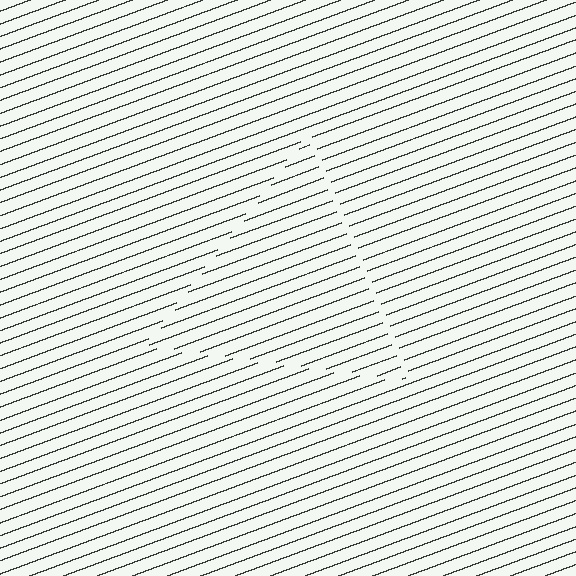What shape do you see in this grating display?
An illusory triangle. The interior of the shape contains the same grating, shifted by half a period — the contour is defined by the phase discontinuity where line-ends from the inner and outer gratings abut.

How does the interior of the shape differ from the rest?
The interior of the shape contains the same grating, shifted by half a period — the contour is defined by the phase discontinuity where line-ends from the inner and outer gratings abut.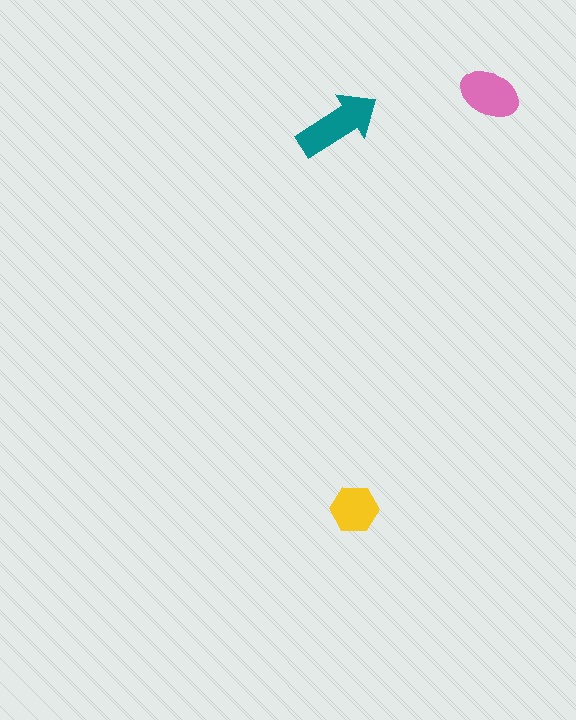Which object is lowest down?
The yellow hexagon is bottommost.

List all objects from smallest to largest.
The yellow hexagon, the pink ellipse, the teal arrow.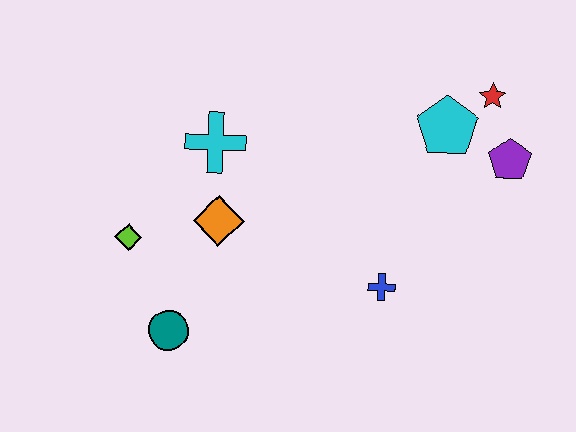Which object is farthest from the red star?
The teal circle is farthest from the red star.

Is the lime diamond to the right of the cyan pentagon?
No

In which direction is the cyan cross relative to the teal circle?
The cyan cross is above the teal circle.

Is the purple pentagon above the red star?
No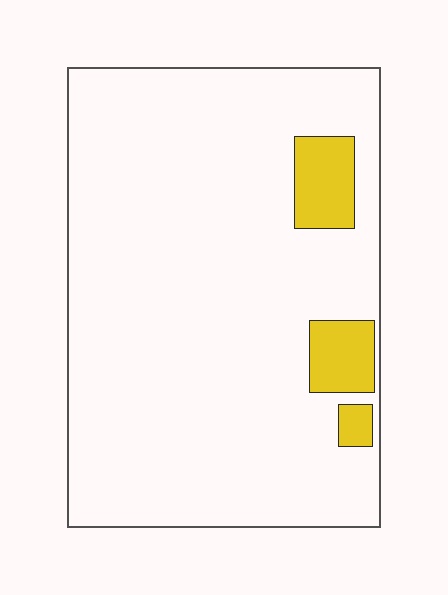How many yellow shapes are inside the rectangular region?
3.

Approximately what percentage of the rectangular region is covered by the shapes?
Approximately 10%.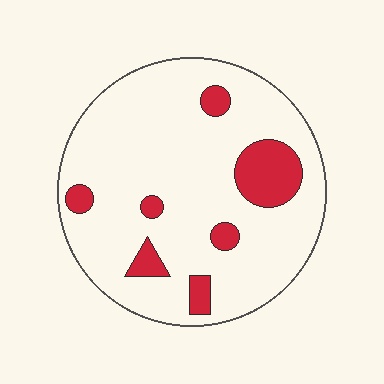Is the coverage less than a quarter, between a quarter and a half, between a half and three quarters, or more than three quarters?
Less than a quarter.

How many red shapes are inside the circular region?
7.